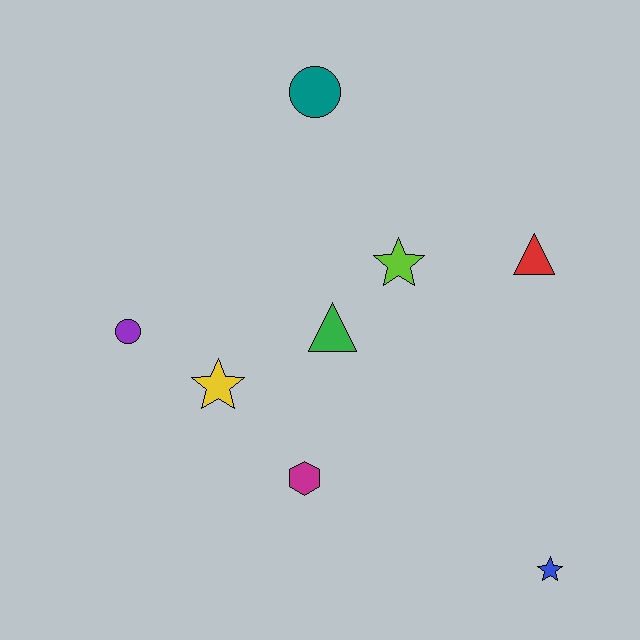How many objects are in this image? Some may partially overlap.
There are 8 objects.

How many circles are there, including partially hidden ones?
There are 2 circles.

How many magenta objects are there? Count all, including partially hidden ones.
There is 1 magenta object.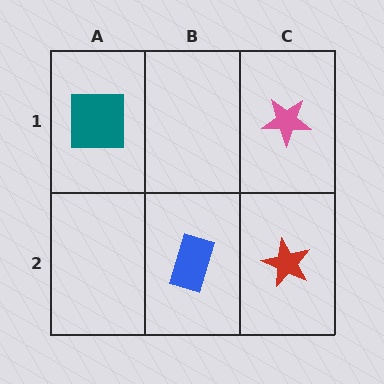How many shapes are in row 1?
2 shapes.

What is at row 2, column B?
A blue rectangle.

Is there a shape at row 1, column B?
No, that cell is empty.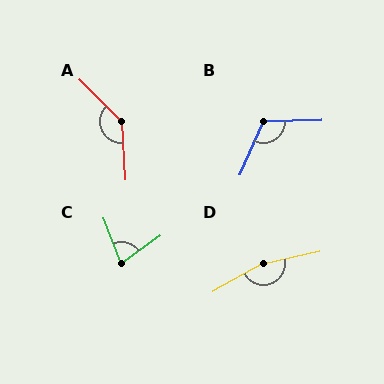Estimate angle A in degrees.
Approximately 139 degrees.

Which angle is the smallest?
C, at approximately 75 degrees.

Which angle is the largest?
D, at approximately 164 degrees.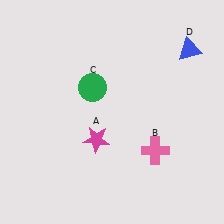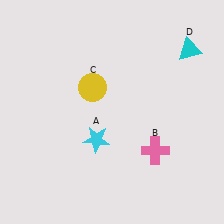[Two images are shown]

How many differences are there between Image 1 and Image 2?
There are 3 differences between the two images.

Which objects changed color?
A changed from magenta to cyan. C changed from green to yellow. D changed from blue to cyan.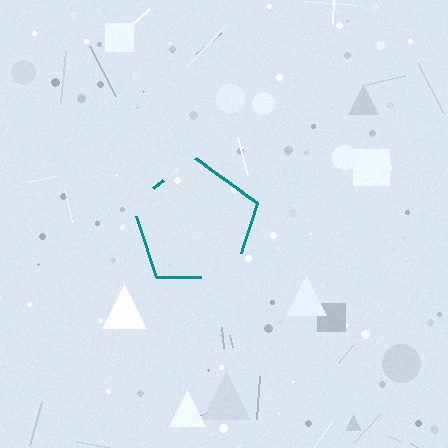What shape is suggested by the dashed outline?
The dashed outline suggests a pentagon.